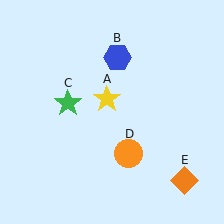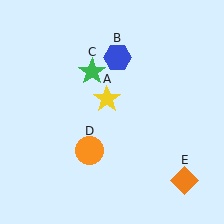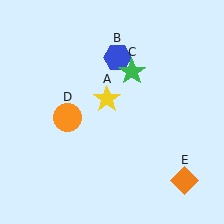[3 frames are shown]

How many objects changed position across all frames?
2 objects changed position: green star (object C), orange circle (object D).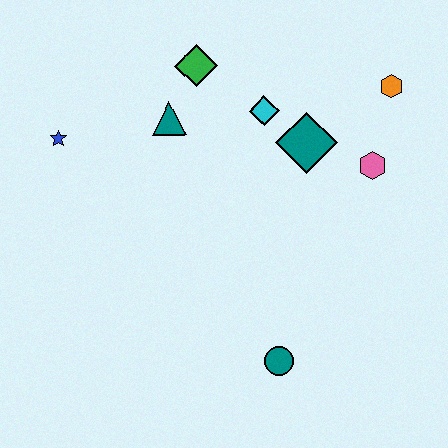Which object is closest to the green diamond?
The teal triangle is closest to the green diamond.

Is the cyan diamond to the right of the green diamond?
Yes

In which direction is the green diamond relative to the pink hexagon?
The green diamond is to the left of the pink hexagon.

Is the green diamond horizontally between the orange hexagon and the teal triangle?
Yes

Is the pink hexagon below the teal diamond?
Yes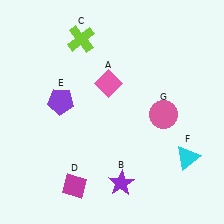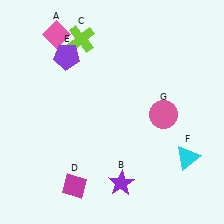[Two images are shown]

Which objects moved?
The objects that moved are: the pink diamond (A), the purple pentagon (E).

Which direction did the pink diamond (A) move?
The pink diamond (A) moved left.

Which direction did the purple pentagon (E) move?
The purple pentagon (E) moved up.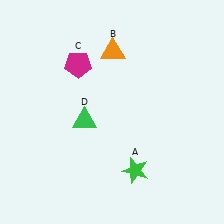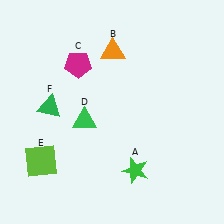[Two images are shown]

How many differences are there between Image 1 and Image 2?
There are 2 differences between the two images.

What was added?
A lime square (E), a green triangle (F) were added in Image 2.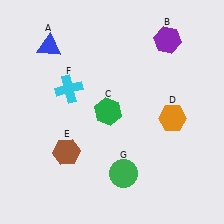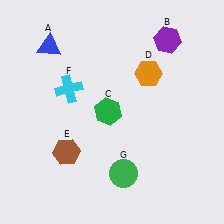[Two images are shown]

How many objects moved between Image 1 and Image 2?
1 object moved between the two images.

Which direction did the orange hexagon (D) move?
The orange hexagon (D) moved up.